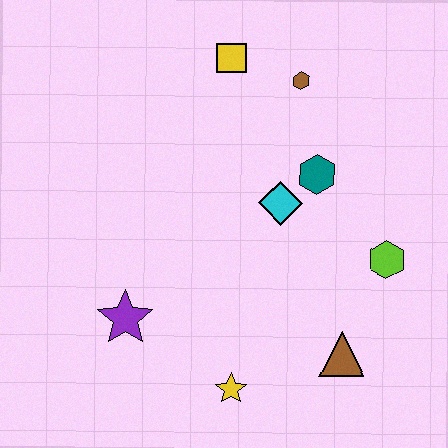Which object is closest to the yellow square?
The brown hexagon is closest to the yellow square.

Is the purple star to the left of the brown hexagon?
Yes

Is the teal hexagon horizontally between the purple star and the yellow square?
No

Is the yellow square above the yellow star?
Yes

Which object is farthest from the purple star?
The brown hexagon is farthest from the purple star.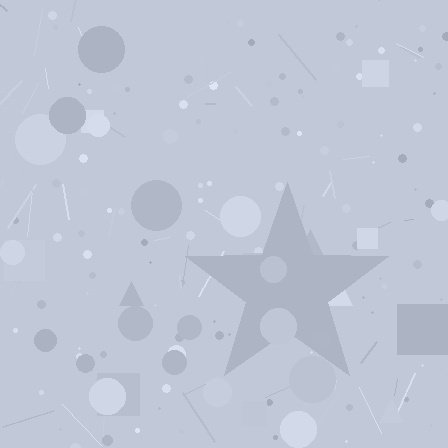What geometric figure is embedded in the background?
A star is embedded in the background.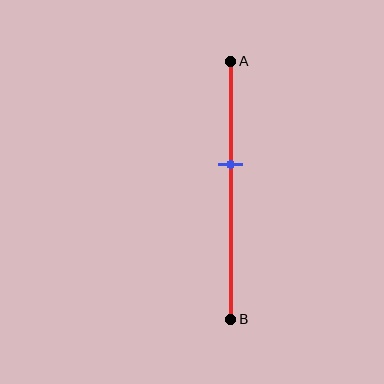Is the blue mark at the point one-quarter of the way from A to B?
No, the mark is at about 40% from A, not at the 25% one-quarter point.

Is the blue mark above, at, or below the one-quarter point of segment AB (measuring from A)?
The blue mark is below the one-quarter point of segment AB.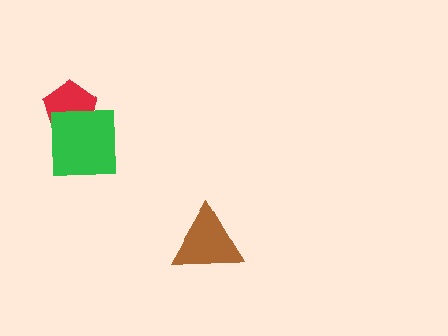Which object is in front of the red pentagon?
The green square is in front of the red pentagon.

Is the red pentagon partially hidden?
Yes, it is partially covered by another shape.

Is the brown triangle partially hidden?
No, no other shape covers it.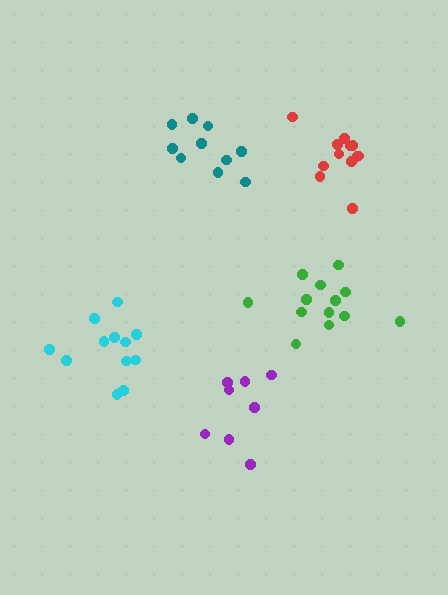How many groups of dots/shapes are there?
There are 5 groups.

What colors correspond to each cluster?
The clusters are colored: cyan, teal, purple, green, red.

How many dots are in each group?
Group 1: 12 dots, Group 2: 10 dots, Group 3: 8 dots, Group 4: 13 dots, Group 5: 12 dots (55 total).